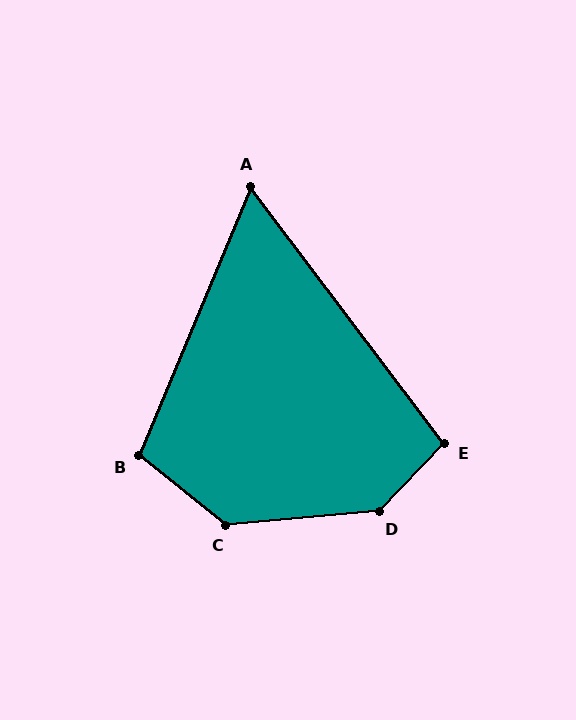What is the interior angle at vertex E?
Approximately 99 degrees (obtuse).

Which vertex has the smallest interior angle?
A, at approximately 60 degrees.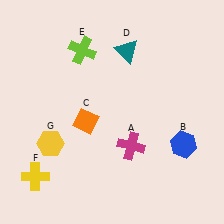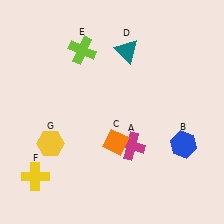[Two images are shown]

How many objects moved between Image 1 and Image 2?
1 object moved between the two images.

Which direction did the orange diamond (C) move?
The orange diamond (C) moved right.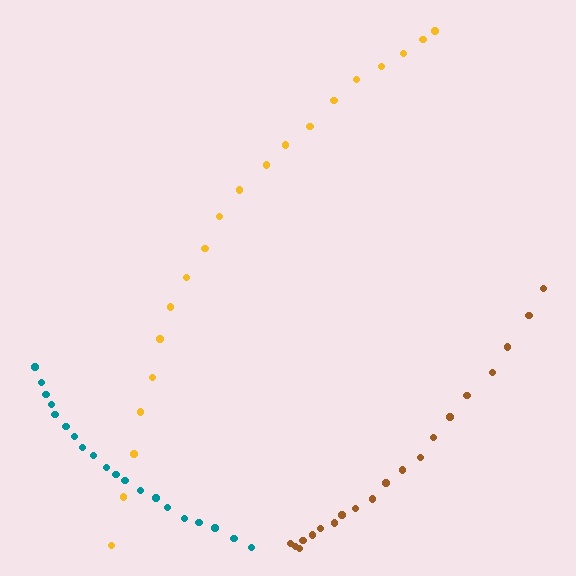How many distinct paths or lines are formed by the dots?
There are 3 distinct paths.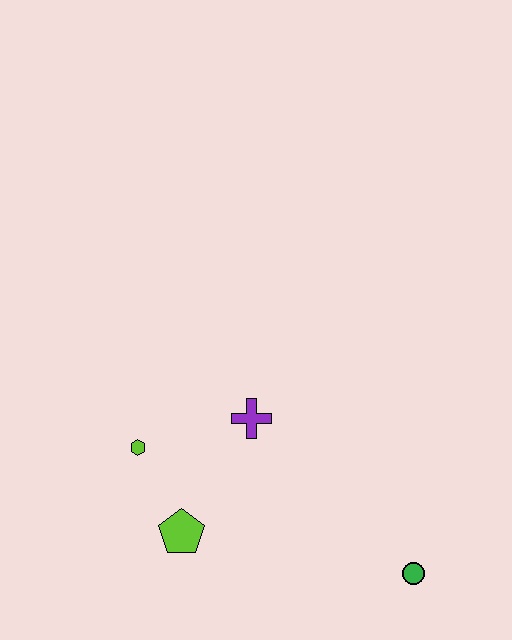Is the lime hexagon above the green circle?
Yes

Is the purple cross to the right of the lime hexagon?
Yes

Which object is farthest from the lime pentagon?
The green circle is farthest from the lime pentagon.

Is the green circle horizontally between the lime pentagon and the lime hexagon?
No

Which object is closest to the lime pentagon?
The lime hexagon is closest to the lime pentagon.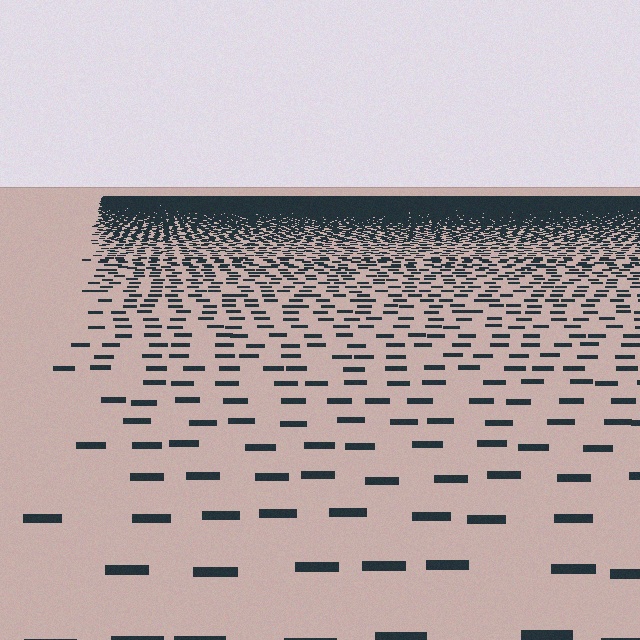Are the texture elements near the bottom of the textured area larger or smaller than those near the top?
Larger. Near the bottom, elements are closer to the viewer and appear at a bigger on-screen size.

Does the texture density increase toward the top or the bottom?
Density increases toward the top.